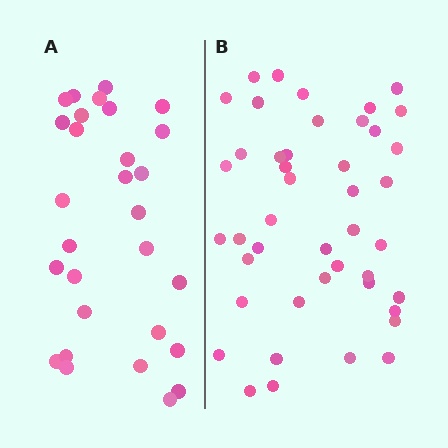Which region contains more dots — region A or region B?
Region B (the right region) has more dots.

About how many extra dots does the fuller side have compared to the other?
Region B has approximately 15 more dots than region A.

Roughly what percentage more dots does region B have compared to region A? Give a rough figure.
About 50% more.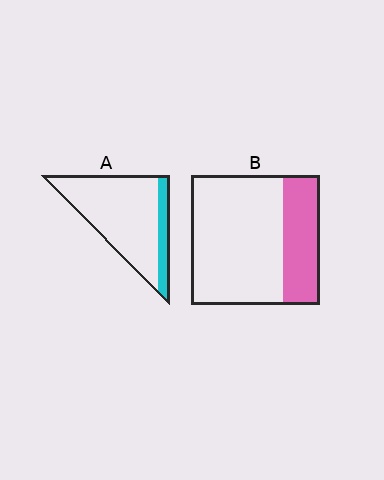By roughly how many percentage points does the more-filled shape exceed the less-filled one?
By roughly 10 percentage points (B over A).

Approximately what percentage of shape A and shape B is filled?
A is approximately 20% and B is approximately 30%.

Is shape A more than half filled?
No.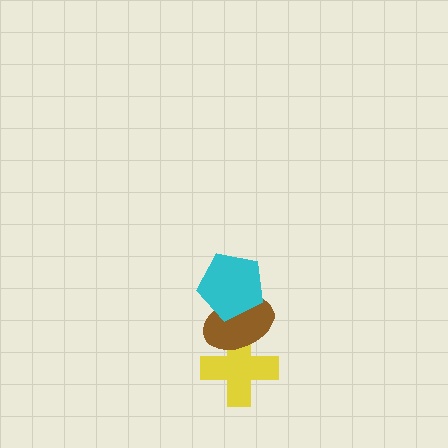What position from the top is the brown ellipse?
The brown ellipse is 2nd from the top.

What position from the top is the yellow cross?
The yellow cross is 3rd from the top.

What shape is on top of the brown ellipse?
The cyan pentagon is on top of the brown ellipse.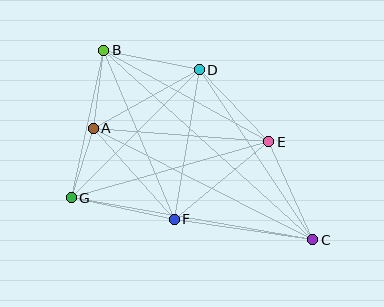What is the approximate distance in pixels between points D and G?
The distance between D and G is approximately 181 pixels.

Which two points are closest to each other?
Points A and G are closest to each other.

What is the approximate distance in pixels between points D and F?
The distance between D and F is approximately 152 pixels.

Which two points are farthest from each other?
Points B and C are farthest from each other.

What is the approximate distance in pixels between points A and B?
The distance between A and B is approximately 79 pixels.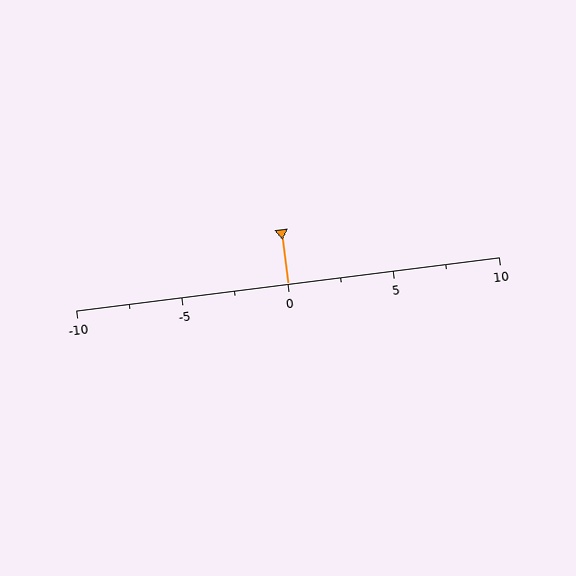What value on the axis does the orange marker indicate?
The marker indicates approximately 0.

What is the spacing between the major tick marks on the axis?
The major ticks are spaced 5 apart.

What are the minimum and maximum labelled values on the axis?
The axis runs from -10 to 10.